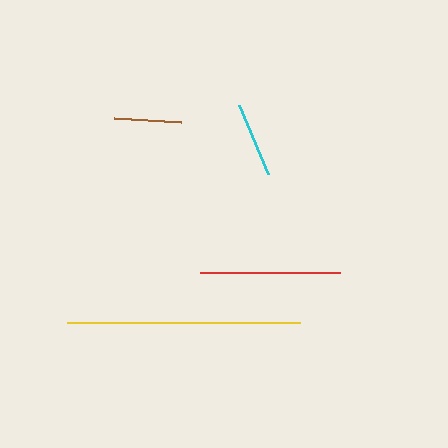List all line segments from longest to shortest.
From longest to shortest: yellow, red, cyan, brown.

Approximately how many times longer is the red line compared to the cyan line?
The red line is approximately 1.9 times the length of the cyan line.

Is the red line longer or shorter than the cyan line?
The red line is longer than the cyan line.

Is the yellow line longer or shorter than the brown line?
The yellow line is longer than the brown line.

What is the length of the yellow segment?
The yellow segment is approximately 234 pixels long.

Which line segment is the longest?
The yellow line is the longest at approximately 234 pixels.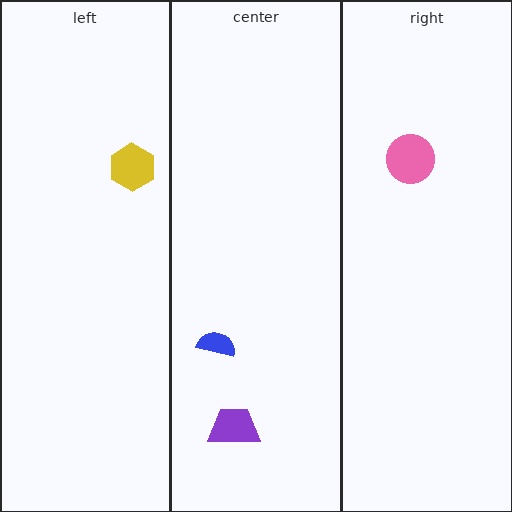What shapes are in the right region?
The pink circle.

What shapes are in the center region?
The blue semicircle, the purple trapezoid.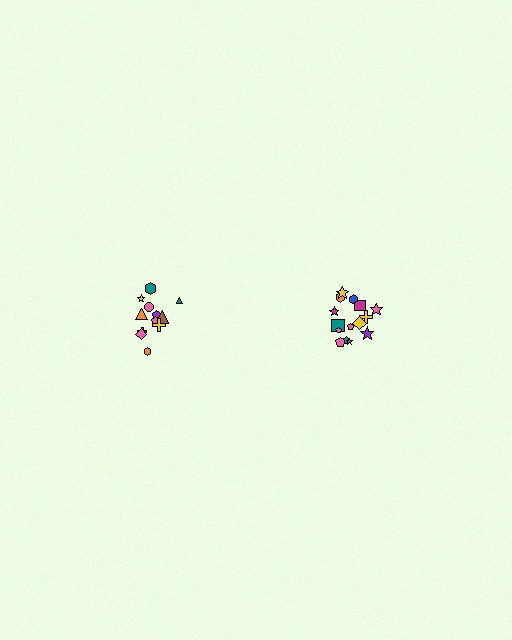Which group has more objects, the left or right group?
The right group.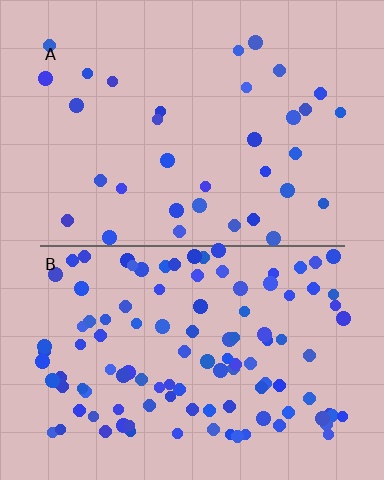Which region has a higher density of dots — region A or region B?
B (the bottom).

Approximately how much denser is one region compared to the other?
Approximately 3.3× — region B over region A.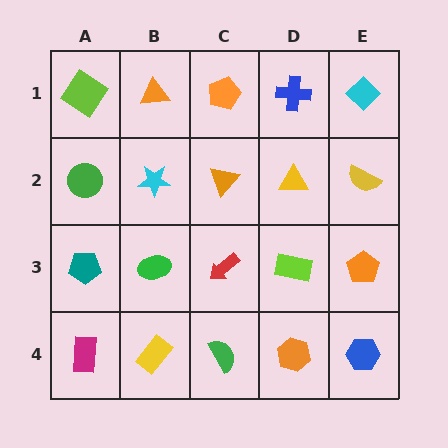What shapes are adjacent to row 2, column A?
A lime diamond (row 1, column A), a teal pentagon (row 3, column A), a cyan star (row 2, column B).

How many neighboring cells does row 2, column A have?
3.